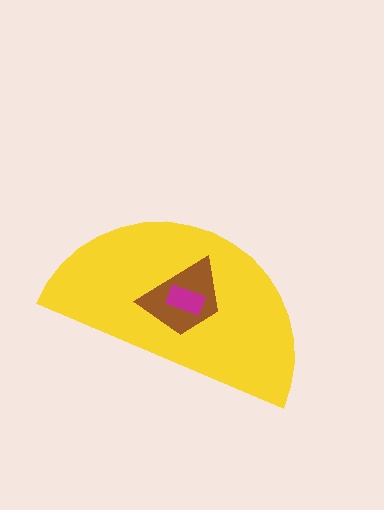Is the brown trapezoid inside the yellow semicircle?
Yes.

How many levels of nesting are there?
3.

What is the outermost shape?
The yellow semicircle.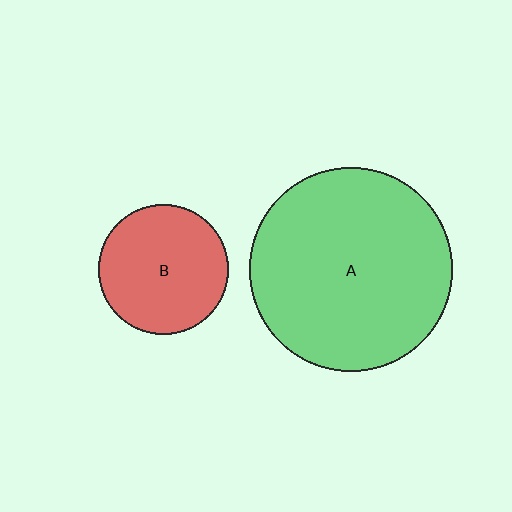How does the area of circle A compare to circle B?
Approximately 2.4 times.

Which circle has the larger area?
Circle A (green).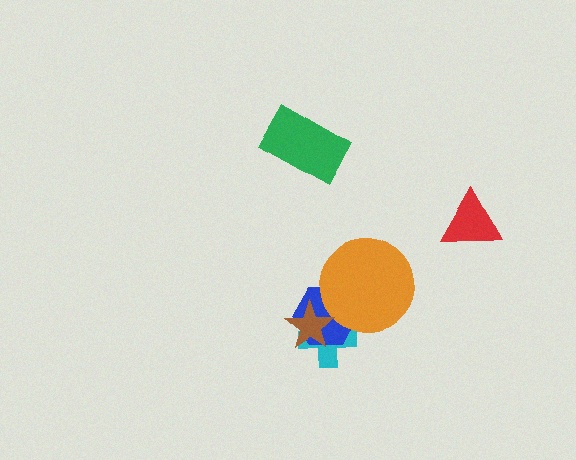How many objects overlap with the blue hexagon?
3 objects overlap with the blue hexagon.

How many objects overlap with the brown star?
2 objects overlap with the brown star.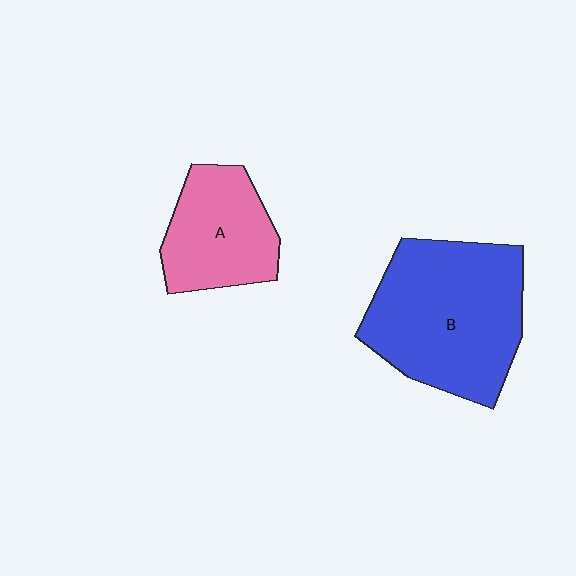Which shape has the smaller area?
Shape A (pink).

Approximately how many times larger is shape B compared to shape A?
Approximately 1.7 times.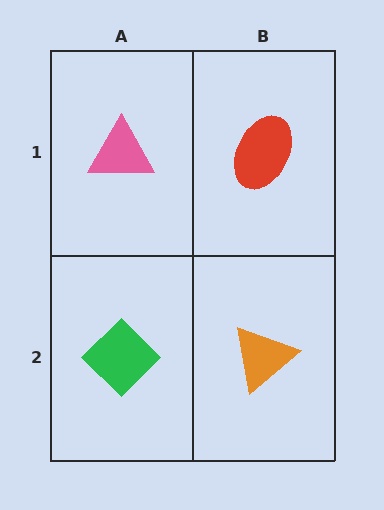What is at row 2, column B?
An orange triangle.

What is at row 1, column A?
A pink triangle.